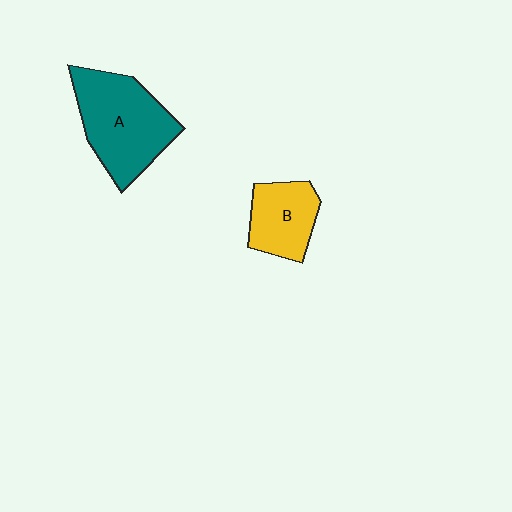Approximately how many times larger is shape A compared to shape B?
Approximately 1.7 times.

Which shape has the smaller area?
Shape B (yellow).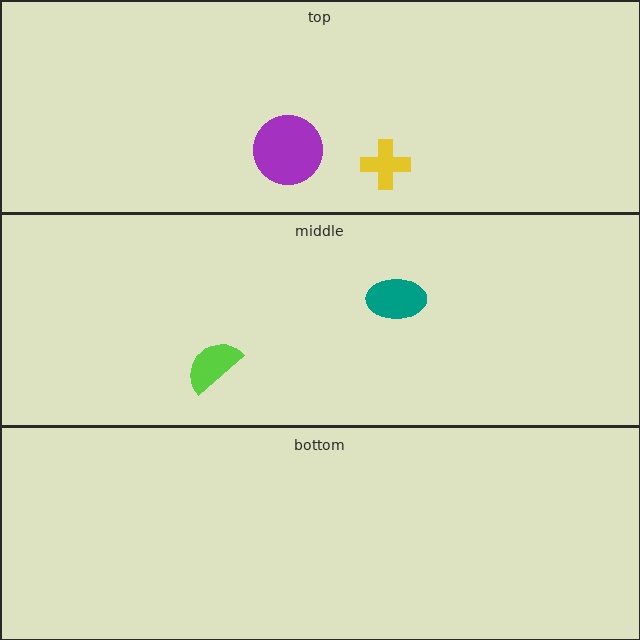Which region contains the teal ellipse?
The middle region.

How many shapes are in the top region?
2.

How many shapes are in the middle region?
2.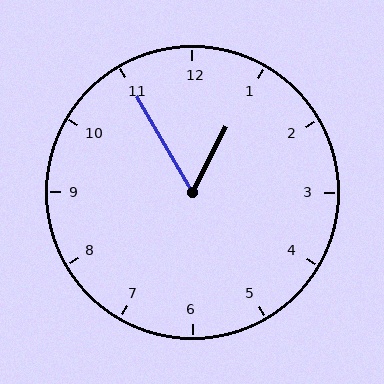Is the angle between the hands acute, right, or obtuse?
It is acute.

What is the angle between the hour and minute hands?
Approximately 58 degrees.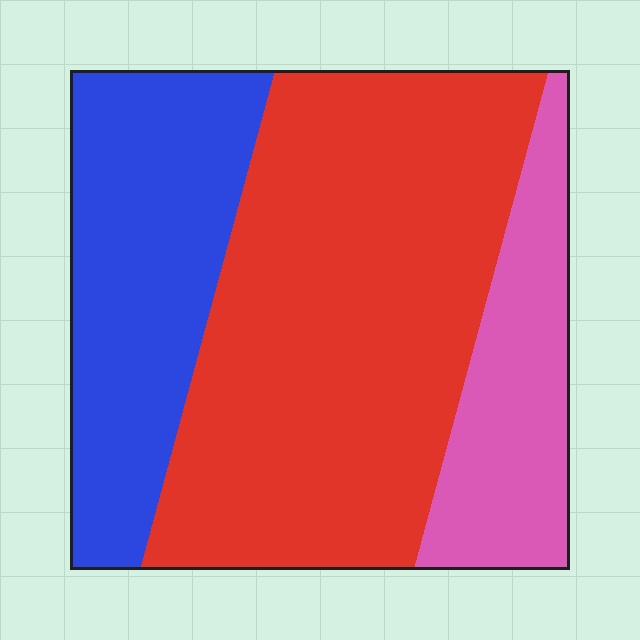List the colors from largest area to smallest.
From largest to smallest: red, blue, pink.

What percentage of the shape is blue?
Blue takes up about one quarter (1/4) of the shape.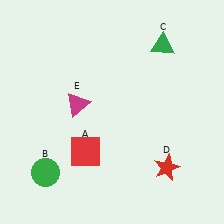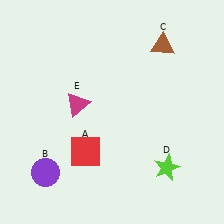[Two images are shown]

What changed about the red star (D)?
In Image 1, D is red. In Image 2, it changed to lime.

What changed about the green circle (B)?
In Image 1, B is green. In Image 2, it changed to purple.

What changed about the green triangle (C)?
In Image 1, C is green. In Image 2, it changed to brown.